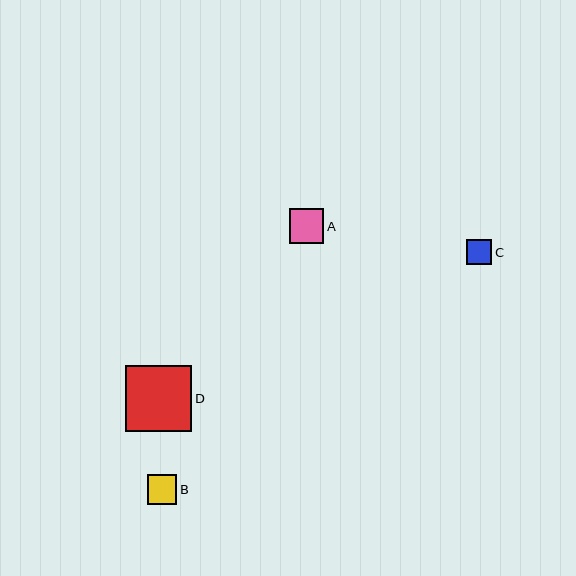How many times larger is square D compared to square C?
Square D is approximately 2.6 times the size of square C.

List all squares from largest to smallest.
From largest to smallest: D, A, B, C.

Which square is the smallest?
Square C is the smallest with a size of approximately 25 pixels.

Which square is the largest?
Square D is the largest with a size of approximately 66 pixels.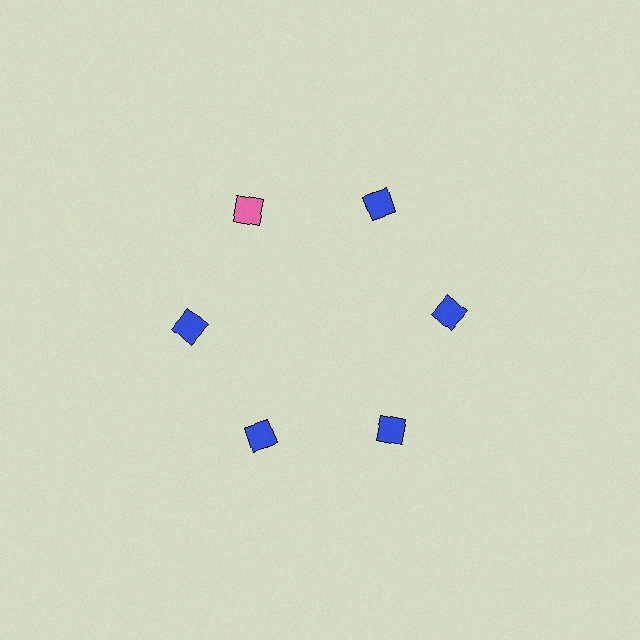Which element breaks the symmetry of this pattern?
The pink diamond at roughly the 11 o'clock position breaks the symmetry. All other shapes are blue diamonds.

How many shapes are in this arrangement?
There are 6 shapes arranged in a ring pattern.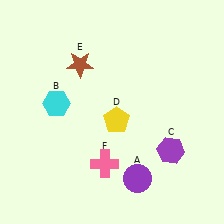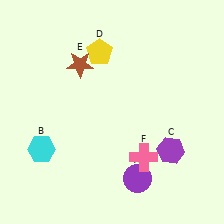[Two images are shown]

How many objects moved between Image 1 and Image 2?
3 objects moved between the two images.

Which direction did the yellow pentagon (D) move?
The yellow pentagon (D) moved up.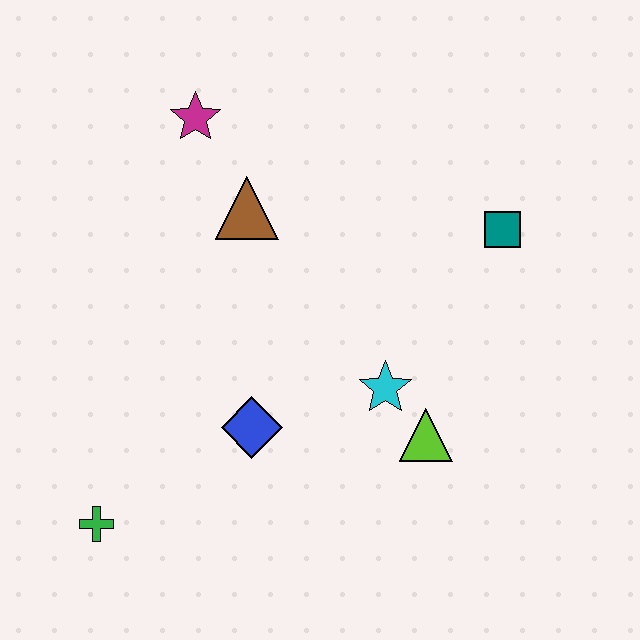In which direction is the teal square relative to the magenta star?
The teal square is to the right of the magenta star.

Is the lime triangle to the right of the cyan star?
Yes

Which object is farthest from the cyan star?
The magenta star is farthest from the cyan star.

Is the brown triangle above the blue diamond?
Yes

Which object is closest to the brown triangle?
The magenta star is closest to the brown triangle.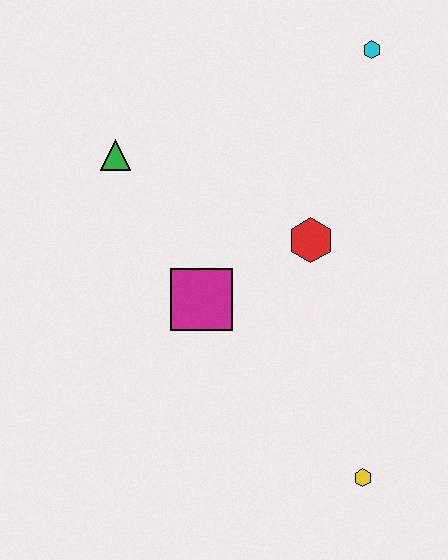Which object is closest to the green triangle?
The magenta square is closest to the green triangle.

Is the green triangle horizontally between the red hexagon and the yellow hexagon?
No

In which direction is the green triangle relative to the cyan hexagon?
The green triangle is to the left of the cyan hexagon.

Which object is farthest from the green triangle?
The yellow hexagon is farthest from the green triangle.